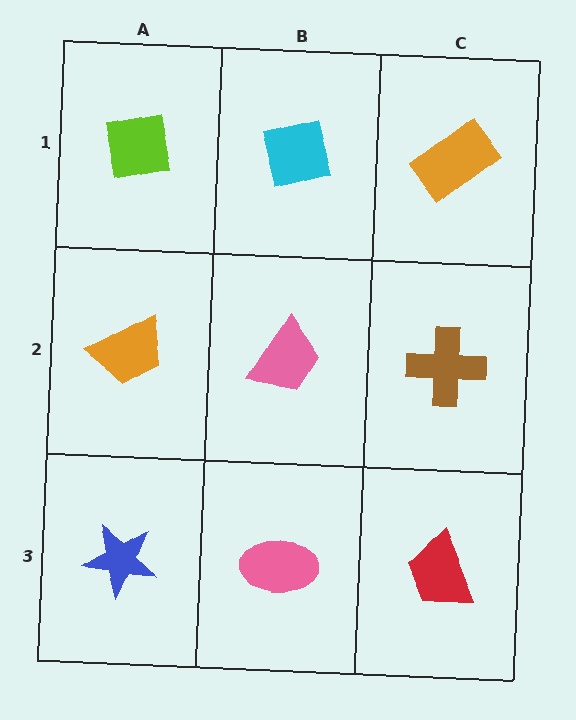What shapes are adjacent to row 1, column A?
An orange trapezoid (row 2, column A), a cyan square (row 1, column B).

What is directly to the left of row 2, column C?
A pink trapezoid.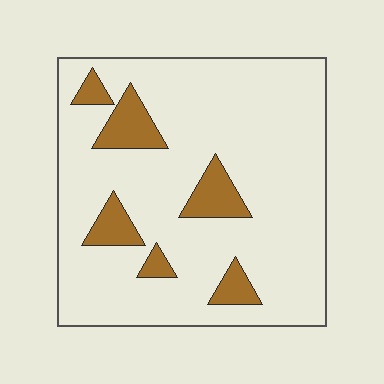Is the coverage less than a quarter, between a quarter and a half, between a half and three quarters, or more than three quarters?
Less than a quarter.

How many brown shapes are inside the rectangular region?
6.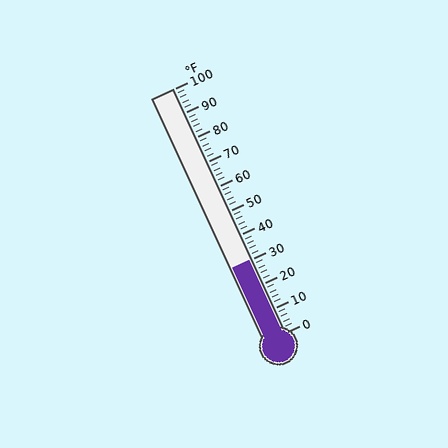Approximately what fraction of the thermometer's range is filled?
The thermometer is filled to approximately 30% of its range.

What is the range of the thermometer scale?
The thermometer scale ranges from 0°F to 100°F.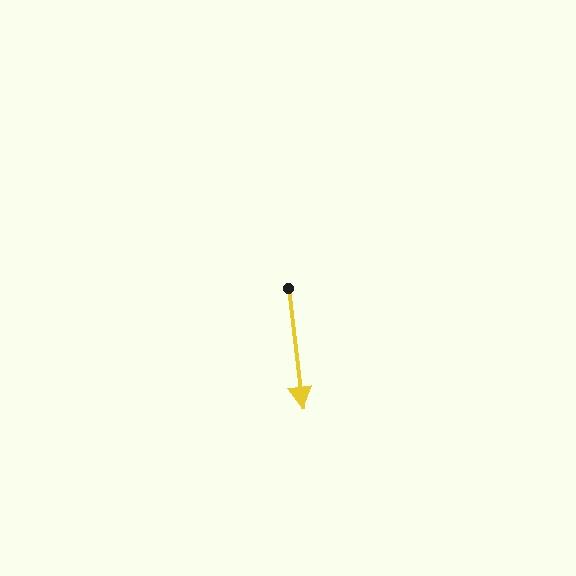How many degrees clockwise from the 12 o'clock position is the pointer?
Approximately 173 degrees.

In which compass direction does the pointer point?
South.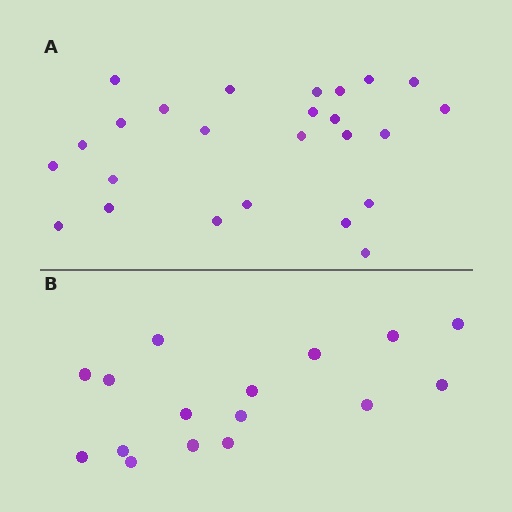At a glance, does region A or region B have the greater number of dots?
Region A (the top region) has more dots.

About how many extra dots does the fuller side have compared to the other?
Region A has roughly 8 or so more dots than region B.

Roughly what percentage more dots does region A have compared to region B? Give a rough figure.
About 55% more.